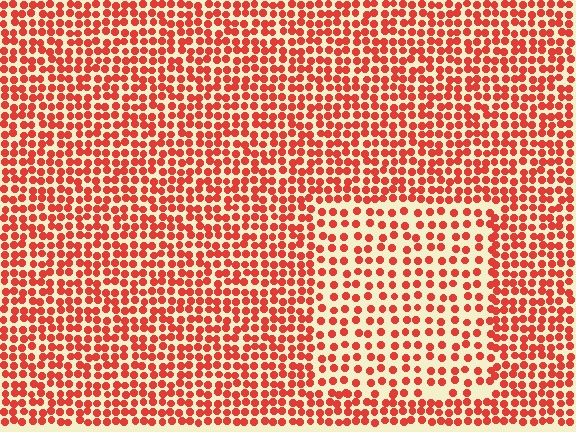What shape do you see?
I see a rectangle.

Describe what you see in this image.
The image contains small red elements arranged at two different densities. A rectangle-shaped region is visible where the elements are less densely packed than the surrounding area.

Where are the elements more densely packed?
The elements are more densely packed outside the rectangle boundary.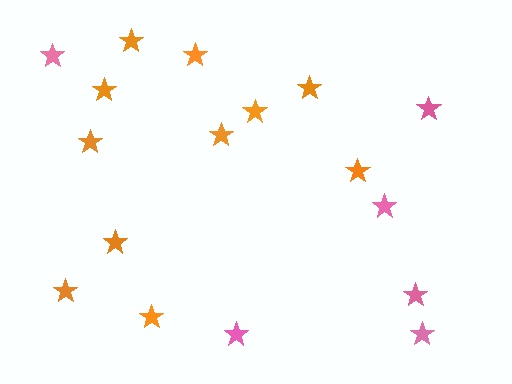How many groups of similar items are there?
There are 2 groups: one group of orange stars (11) and one group of pink stars (6).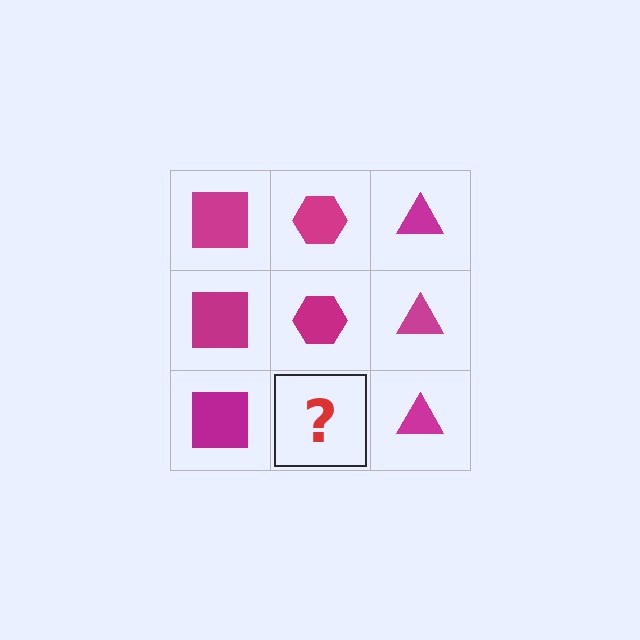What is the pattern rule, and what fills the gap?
The rule is that each column has a consistent shape. The gap should be filled with a magenta hexagon.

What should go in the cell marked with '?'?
The missing cell should contain a magenta hexagon.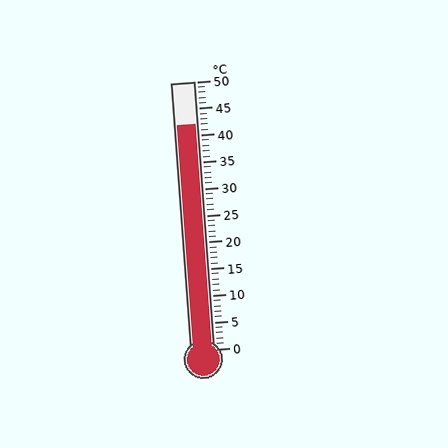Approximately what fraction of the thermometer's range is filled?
The thermometer is filled to approximately 85% of its range.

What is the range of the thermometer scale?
The thermometer scale ranges from 0°C to 50°C.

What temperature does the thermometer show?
The thermometer shows approximately 42°C.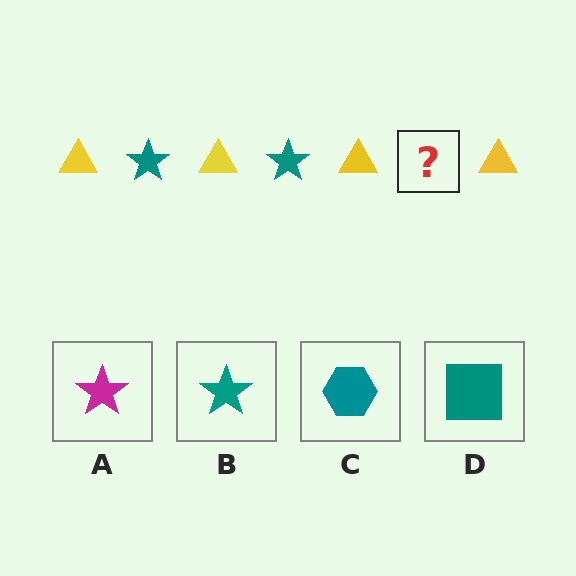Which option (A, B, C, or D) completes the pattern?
B.